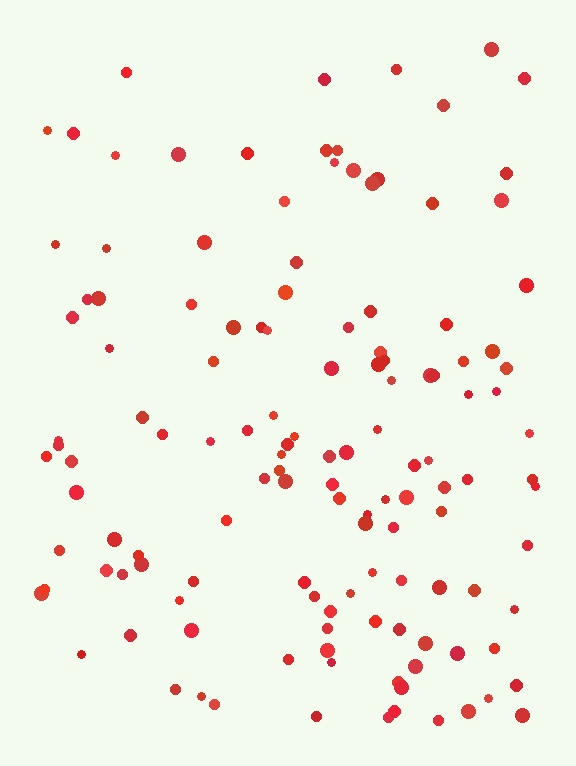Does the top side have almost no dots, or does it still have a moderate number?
Still a moderate number, just noticeably fewer than the bottom.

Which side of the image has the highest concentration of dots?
The bottom.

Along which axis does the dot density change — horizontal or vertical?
Vertical.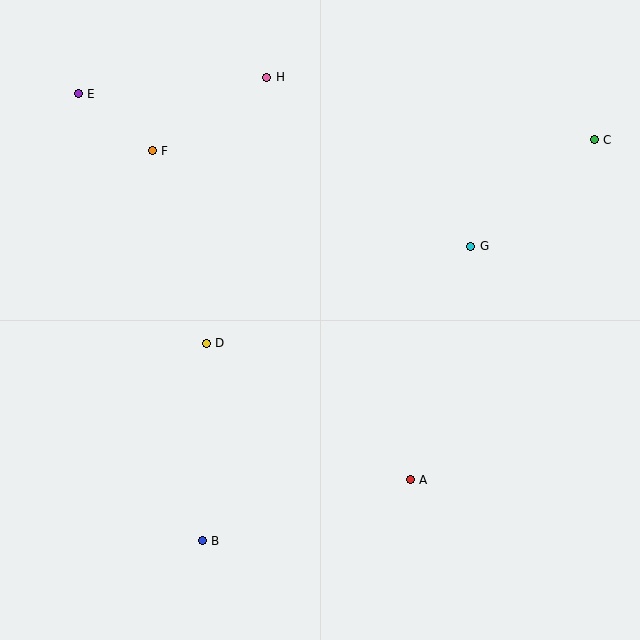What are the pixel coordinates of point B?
Point B is at (202, 541).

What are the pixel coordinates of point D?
Point D is at (206, 343).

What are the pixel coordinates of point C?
Point C is at (594, 140).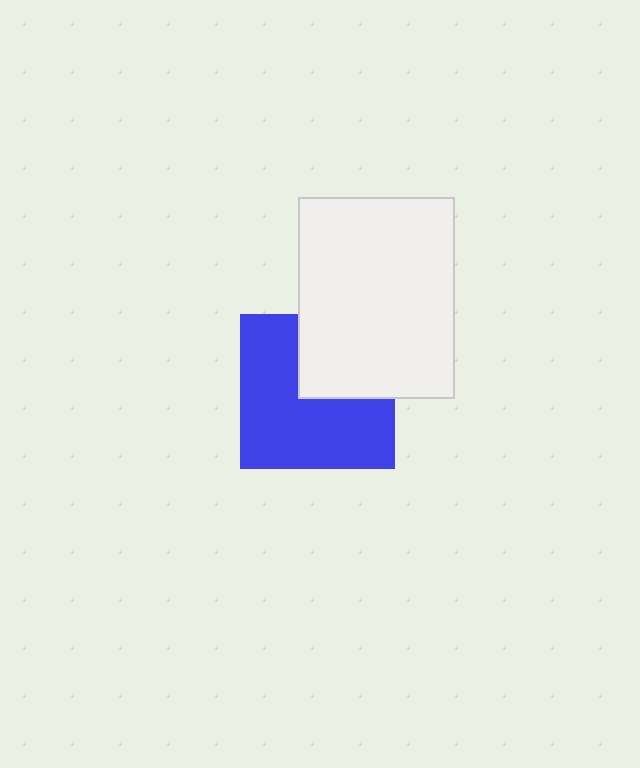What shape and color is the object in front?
The object in front is a white rectangle.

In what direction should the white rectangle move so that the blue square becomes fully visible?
The white rectangle should move toward the upper-right. That is the shortest direction to clear the overlap and leave the blue square fully visible.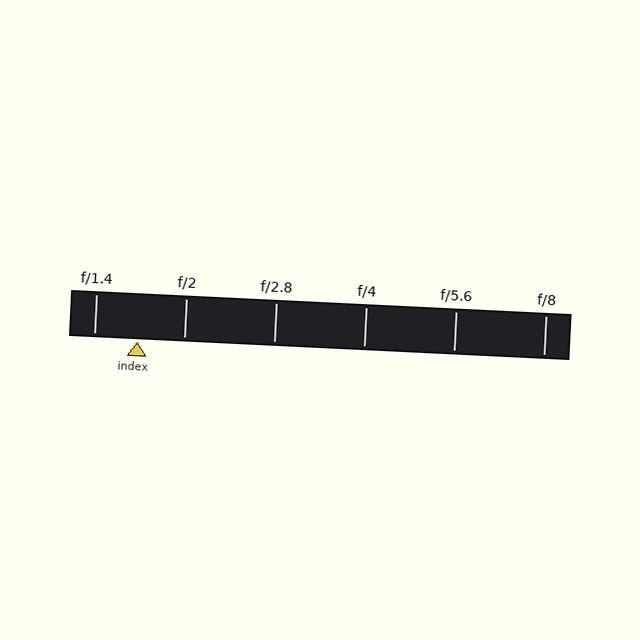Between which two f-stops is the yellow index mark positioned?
The index mark is between f/1.4 and f/2.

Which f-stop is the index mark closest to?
The index mark is closest to f/1.4.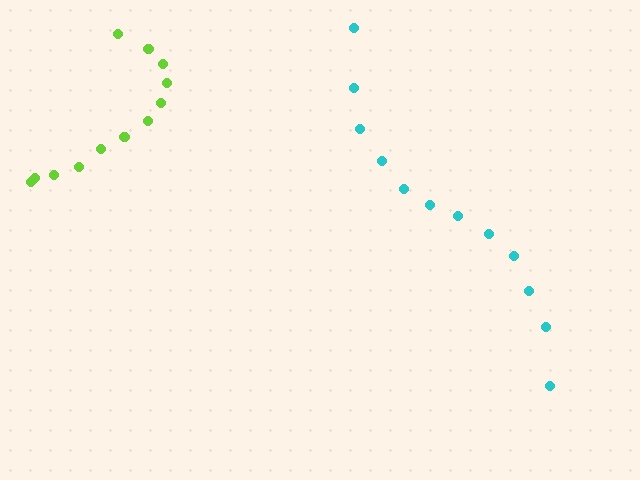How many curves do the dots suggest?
There are 2 distinct paths.